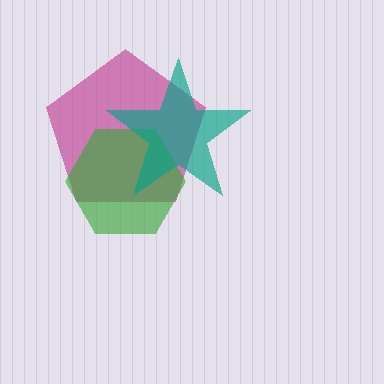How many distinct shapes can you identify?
There are 3 distinct shapes: a magenta pentagon, a green hexagon, a teal star.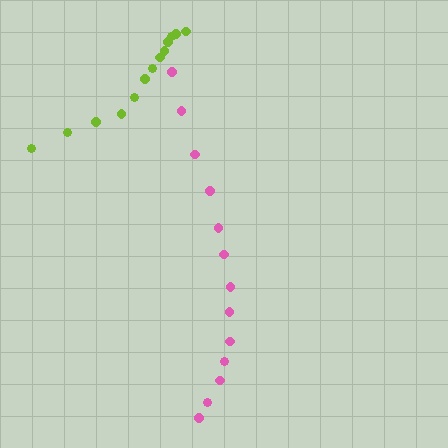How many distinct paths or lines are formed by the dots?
There are 2 distinct paths.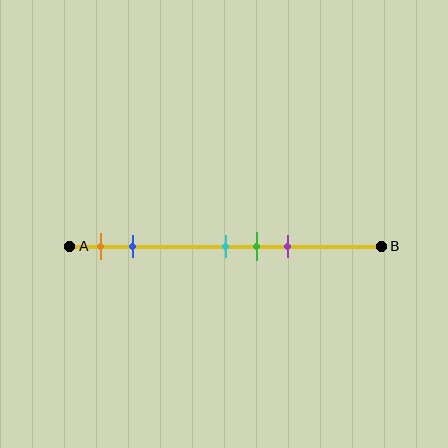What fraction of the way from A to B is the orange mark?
The orange mark is approximately 10% (0.1) of the way from A to B.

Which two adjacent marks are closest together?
The cyan and green marks are the closest adjacent pair.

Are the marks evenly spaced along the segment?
No, the marks are not evenly spaced.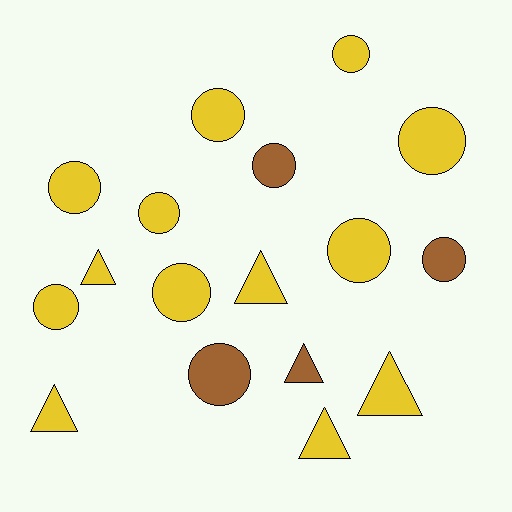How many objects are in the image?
There are 17 objects.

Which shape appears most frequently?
Circle, with 11 objects.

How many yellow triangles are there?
There are 5 yellow triangles.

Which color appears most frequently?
Yellow, with 13 objects.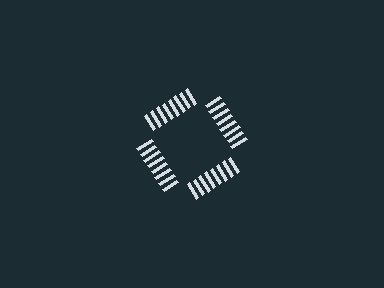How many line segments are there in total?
32 — 8 along each of the 4 edges.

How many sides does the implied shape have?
4 sides — the line-ends trace a square.